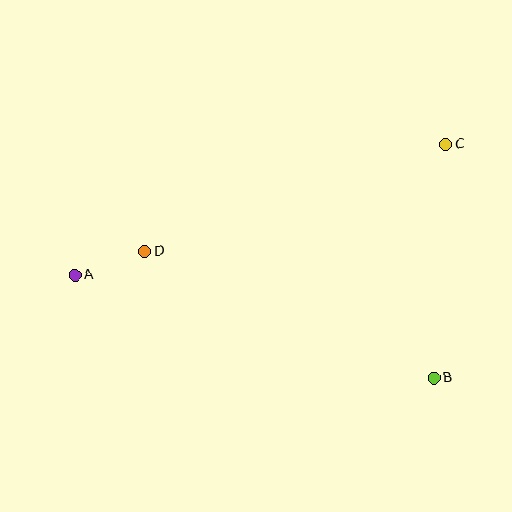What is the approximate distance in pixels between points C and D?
The distance between C and D is approximately 320 pixels.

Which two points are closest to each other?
Points A and D are closest to each other.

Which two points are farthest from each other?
Points A and C are farthest from each other.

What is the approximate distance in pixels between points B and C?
The distance between B and C is approximately 234 pixels.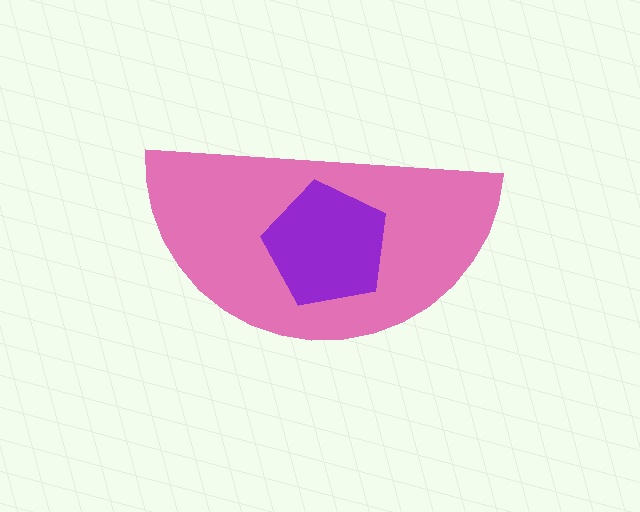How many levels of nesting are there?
2.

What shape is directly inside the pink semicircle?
The purple pentagon.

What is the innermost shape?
The purple pentagon.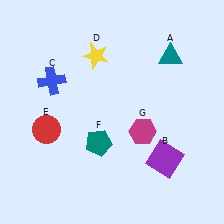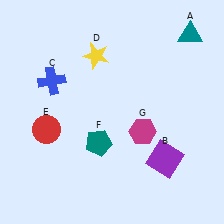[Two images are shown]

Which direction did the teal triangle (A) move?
The teal triangle (A) moved up.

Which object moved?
The teal triangle (A) moved up.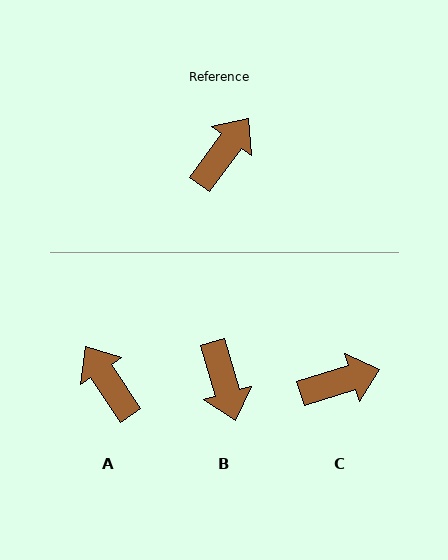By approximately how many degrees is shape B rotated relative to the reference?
Approximately 128 degrees clockwise.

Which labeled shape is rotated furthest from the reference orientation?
B, about 128 degrees away.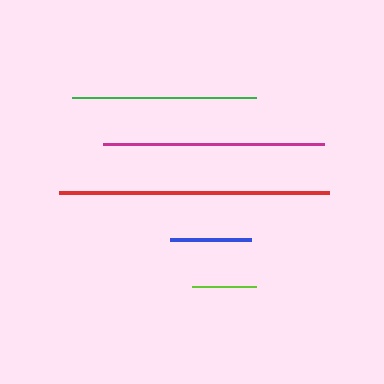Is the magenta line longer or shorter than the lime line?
The magenta line is longer than the lime line.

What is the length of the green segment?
The green segment is approximately 184 pixels long.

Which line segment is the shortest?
The lime line is the shortest at approximately 64 pixels.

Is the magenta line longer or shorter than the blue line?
The magenta line is longer than the blue line.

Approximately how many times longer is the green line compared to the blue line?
The green line is approximately 2.3 times the length of the blue line.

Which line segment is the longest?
The red line is the longest at approximately 270 pixels.